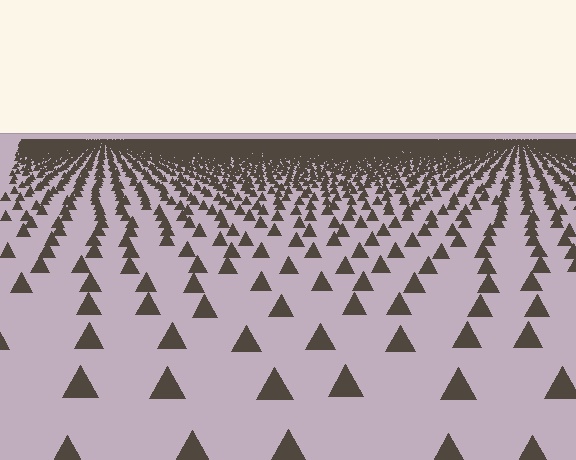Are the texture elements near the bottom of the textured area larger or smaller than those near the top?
Larger. Near the bottom, elements are closer to the viewer and appear at a bigger on-screen size.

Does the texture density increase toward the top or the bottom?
Density increases toward the top.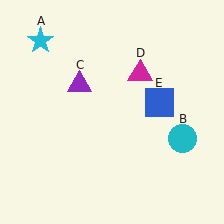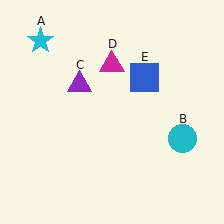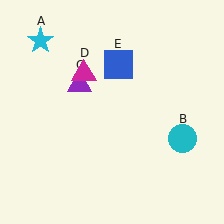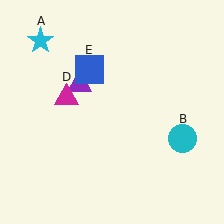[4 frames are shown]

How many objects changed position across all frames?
2 objects changed position: magenta triangle (object D), blue square (object E).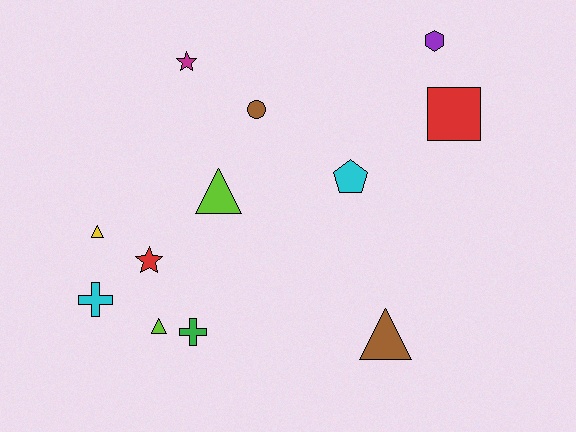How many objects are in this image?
There are 12 objects.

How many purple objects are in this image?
There is 1 purple object.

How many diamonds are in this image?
There are no diamonds.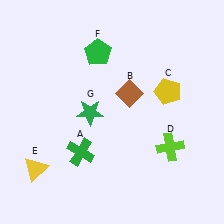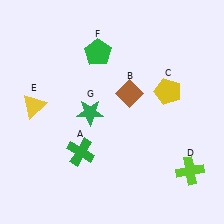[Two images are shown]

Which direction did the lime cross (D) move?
The lime cross (D) moved down.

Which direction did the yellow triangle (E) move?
The yellow triangle (E) moved up.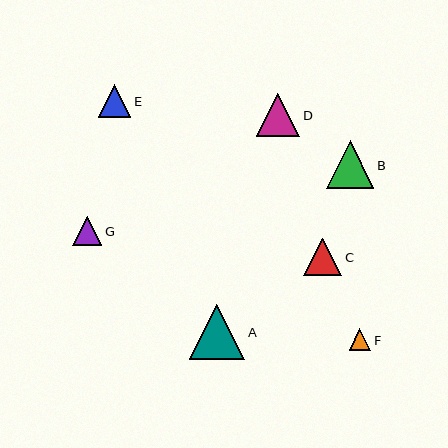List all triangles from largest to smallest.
From largest to smallest: A, B, D, C, E, G, F.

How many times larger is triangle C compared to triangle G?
Triangle C is approximately 1.3 times the size of triangle G.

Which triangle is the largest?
Triangle A is the largest with a size of approximately 55 pixels.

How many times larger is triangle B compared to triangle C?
Triangle B is approximately 1.2 times the size of triangle C.